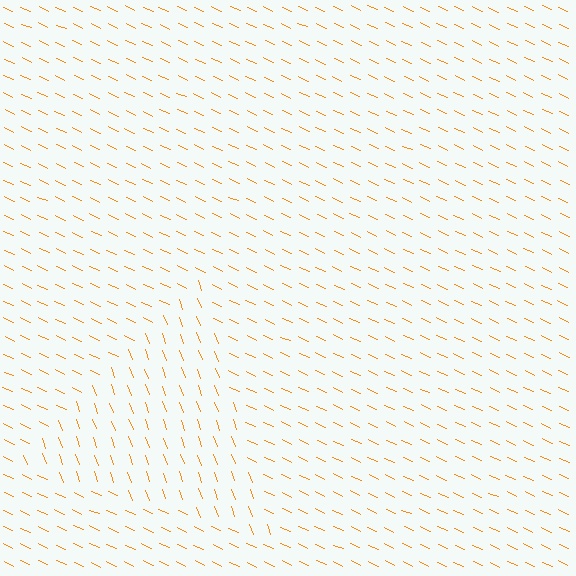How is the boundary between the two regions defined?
The boundary is defined purely by a change in line orientation (approximately 45 degrees difference). All lines are the same color and thickness.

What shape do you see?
I see a triangle.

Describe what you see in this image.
The image is filled with small orange line segments. A triangle region in the image has lines oriented differently from the surrounding lines, creating a visible texture boundary.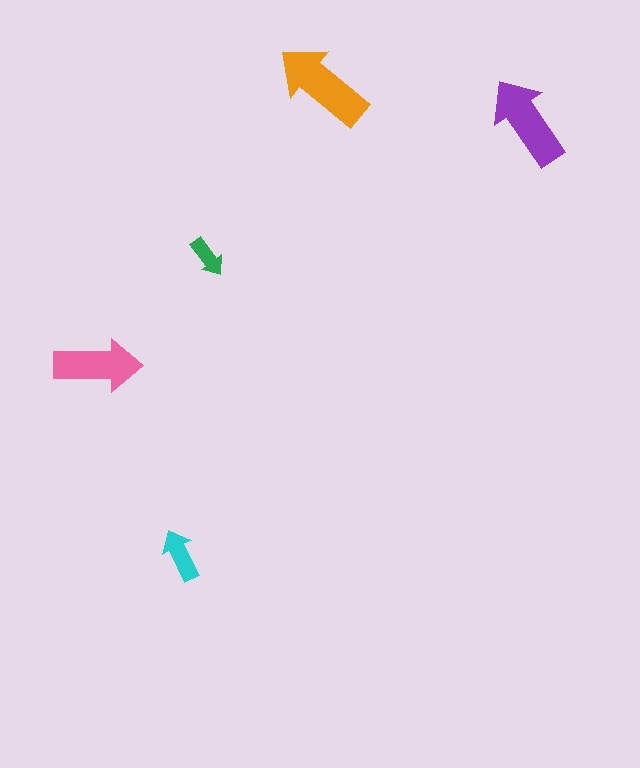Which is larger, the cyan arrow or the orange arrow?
The orange one.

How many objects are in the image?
There are 5 objects in the image.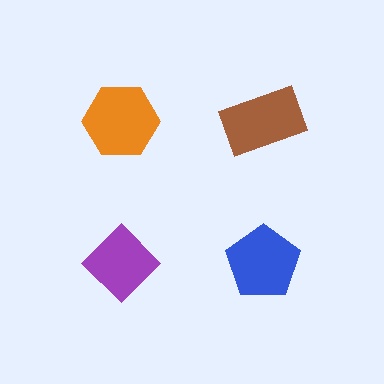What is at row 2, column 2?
A blue pentagon.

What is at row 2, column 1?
A purple diamond.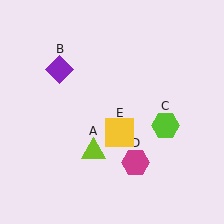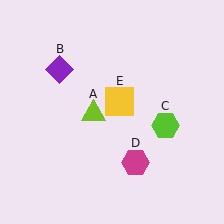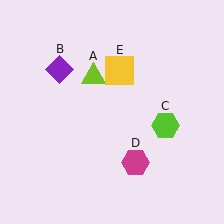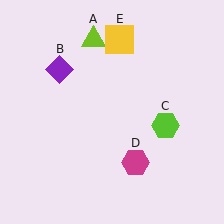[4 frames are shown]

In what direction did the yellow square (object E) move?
The yellow square (object E) moved up.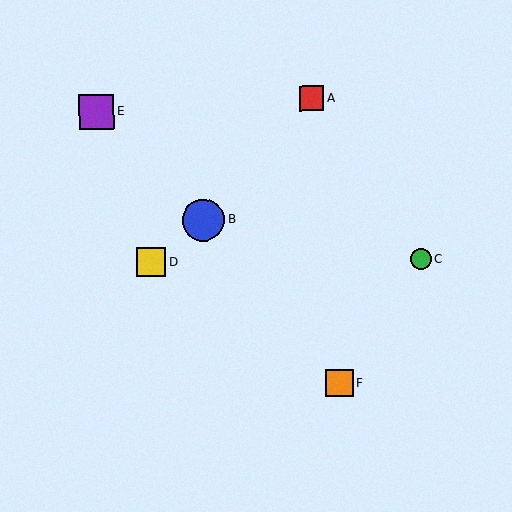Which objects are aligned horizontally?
Objects C, D are aligned horizontally.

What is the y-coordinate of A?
Object A is at y≈98.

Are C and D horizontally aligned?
Yes, both are at y≈259.